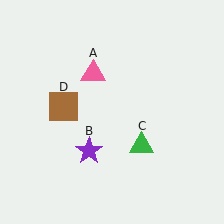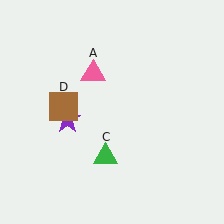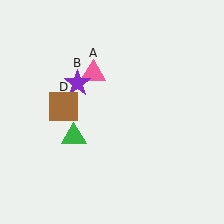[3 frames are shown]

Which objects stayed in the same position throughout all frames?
Pink triangle (object A) and brown square (object D) remained stationary.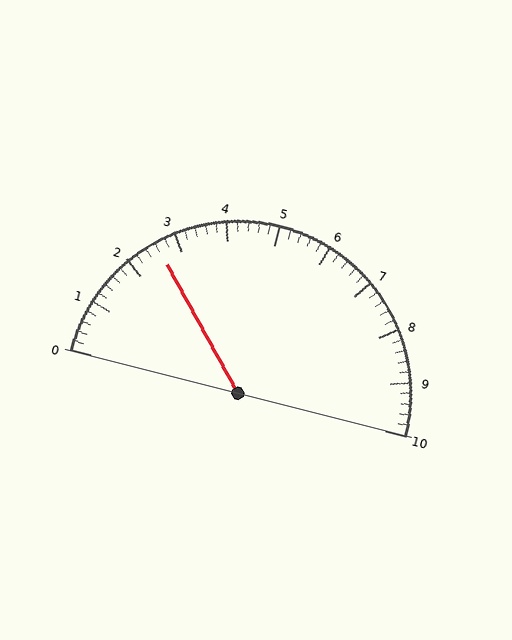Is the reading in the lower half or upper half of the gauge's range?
The reading is in the lower half of the range (0 to 10).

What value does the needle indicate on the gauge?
The needle indicates approximately 2.6.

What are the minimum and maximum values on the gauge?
The gauge ranges from 0 to 10.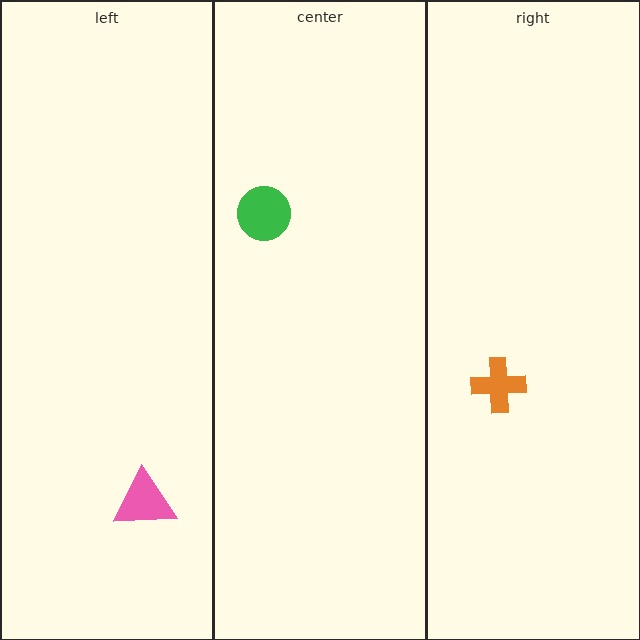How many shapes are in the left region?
1.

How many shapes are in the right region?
1.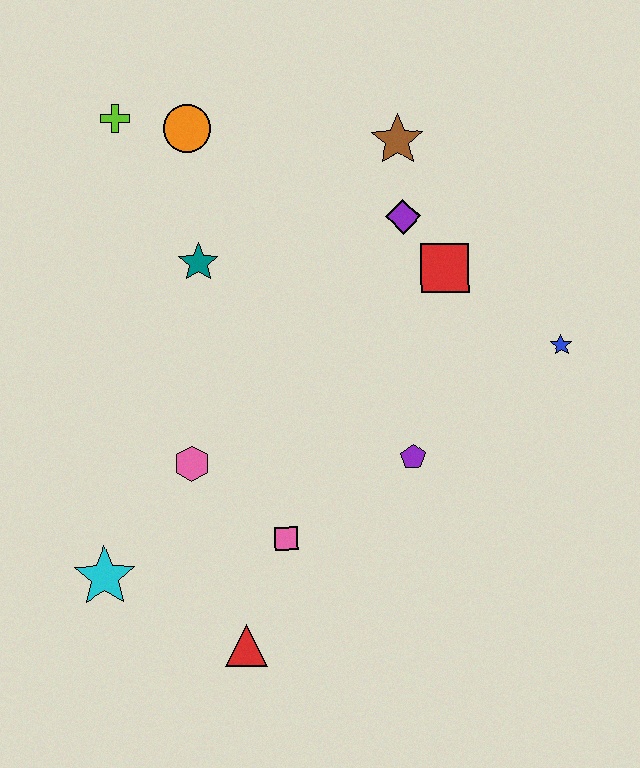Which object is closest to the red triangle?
The pink square is closest to the red triangle.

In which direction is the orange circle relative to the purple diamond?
The orange circle is to the left of the purple diamond.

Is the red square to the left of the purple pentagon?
No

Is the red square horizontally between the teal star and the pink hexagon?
No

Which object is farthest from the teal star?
The red triangle is farthest from the teal star.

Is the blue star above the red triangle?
Yes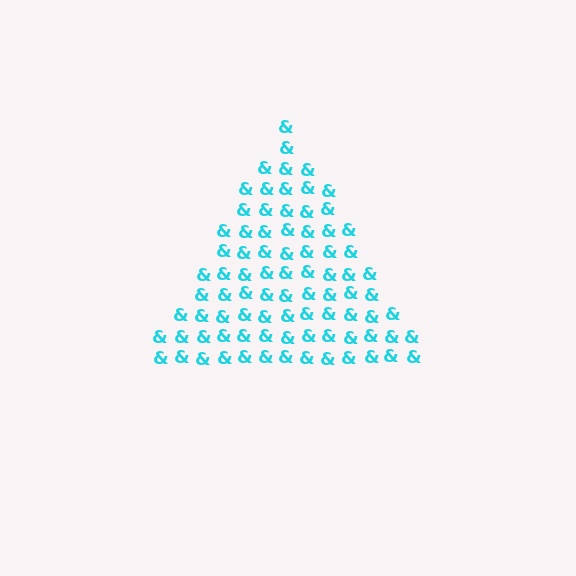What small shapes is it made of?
It is made of small ampersands.